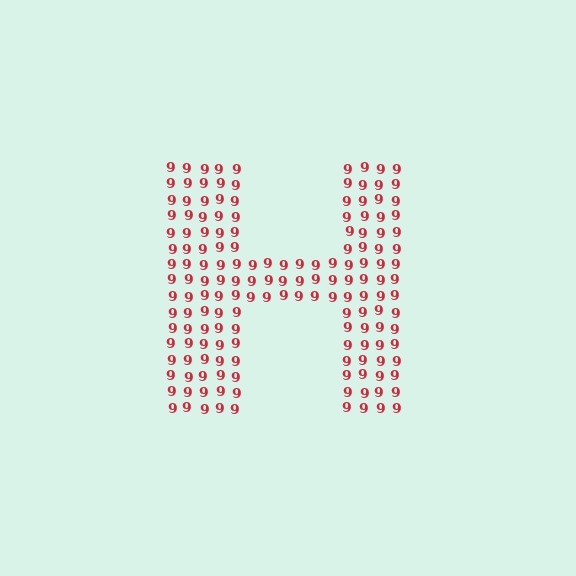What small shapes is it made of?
It is made of small digit 9's.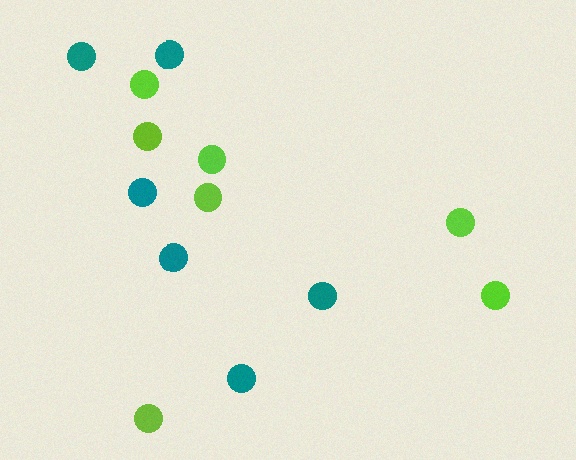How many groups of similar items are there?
There are 2 groups: one group of lime circles (7) and one group of teal circles (6).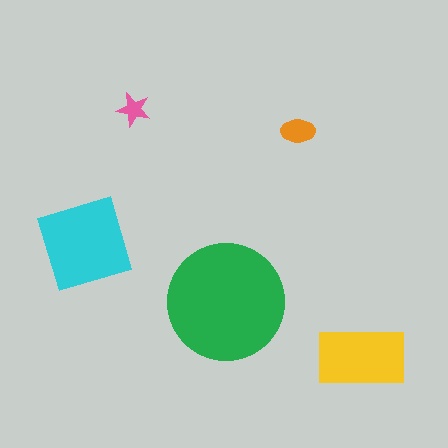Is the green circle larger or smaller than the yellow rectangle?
Larger.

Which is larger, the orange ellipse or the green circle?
The green circle.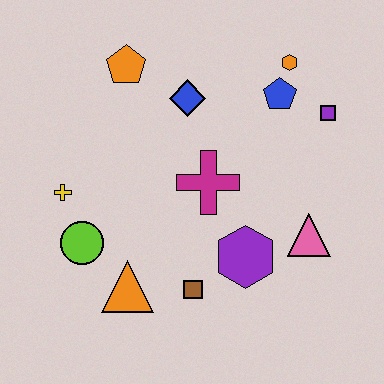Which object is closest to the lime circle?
The yellow cross is closest to the lime circle.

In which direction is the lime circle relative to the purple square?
The lime circle is to the left of the purple square.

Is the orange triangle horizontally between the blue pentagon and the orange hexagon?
No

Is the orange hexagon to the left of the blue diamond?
No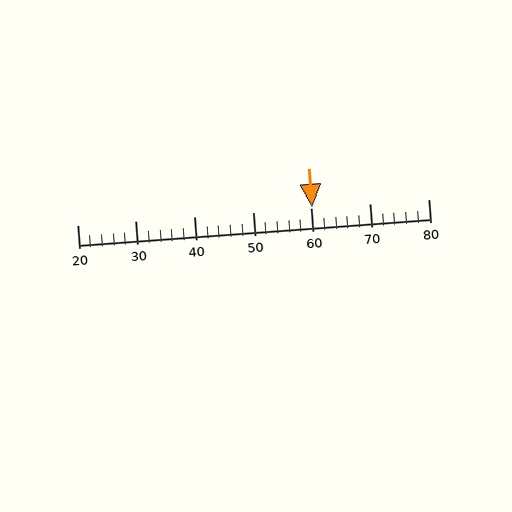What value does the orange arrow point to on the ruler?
The orange arrow points to approximately 60.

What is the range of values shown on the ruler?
The ruler shows values from 20 to 80.